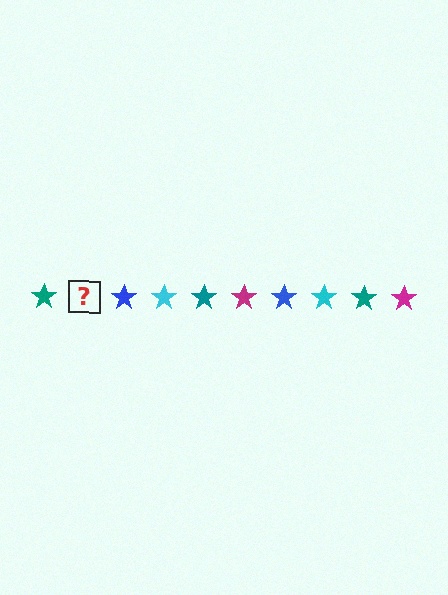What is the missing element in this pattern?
The missing element is a magenta star.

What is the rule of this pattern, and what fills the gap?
The rule is that the pattern cycles through teal, magenta, blue, cyan stars. The gap should be filled with a magenta star.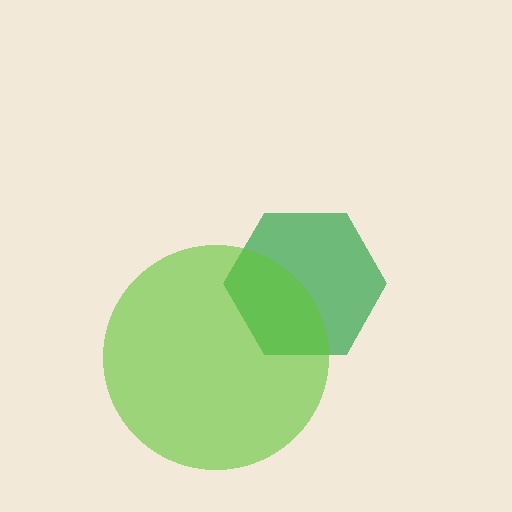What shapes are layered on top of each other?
The layered shapes are: a green hexagon, a lime circle.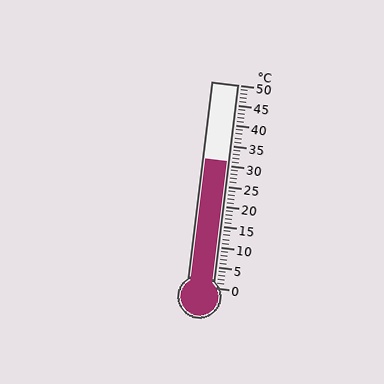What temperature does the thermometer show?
The thermometer shows approximately 31°C.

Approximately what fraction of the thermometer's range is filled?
The thermometer is filled to approximately 60% of its range.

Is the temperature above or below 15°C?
The temperature is above 15°C.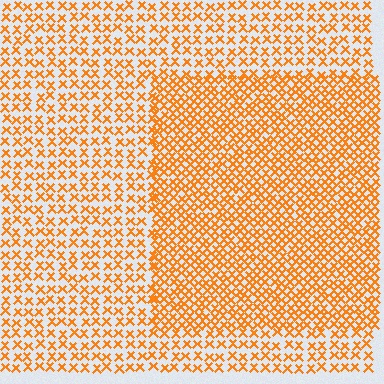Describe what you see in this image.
The image contains small orange elements arranged at two different densities. A rectangle-shaped region is visible where the elements are more densely packed than the surrounding area.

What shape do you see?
I see a rectangle.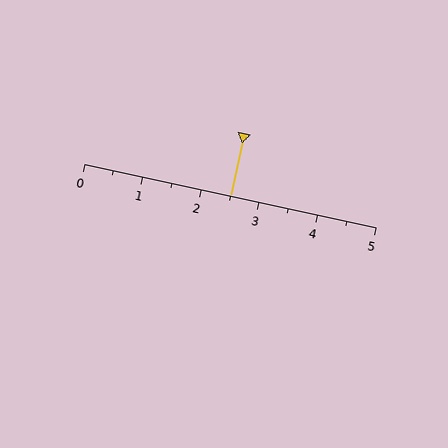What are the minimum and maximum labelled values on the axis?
The axis runs from 0 to 5.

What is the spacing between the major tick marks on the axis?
The major ticks are spaced 1 apart.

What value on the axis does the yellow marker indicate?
The marker indicates approximately 2.5.